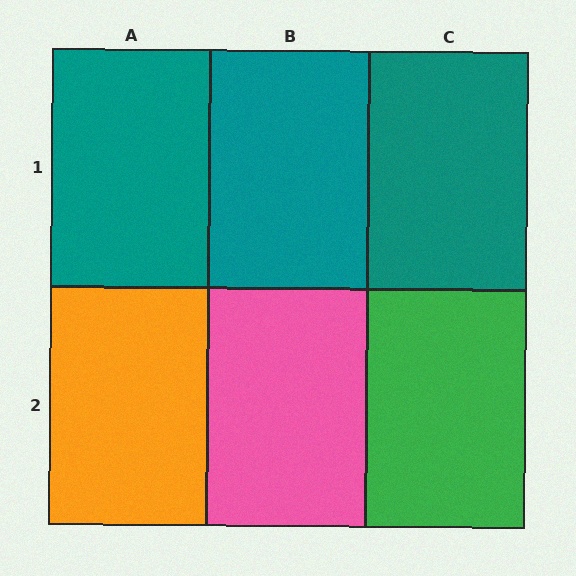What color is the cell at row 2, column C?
Green.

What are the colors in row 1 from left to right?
Teal, teal, teal.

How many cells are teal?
3 cells are teal.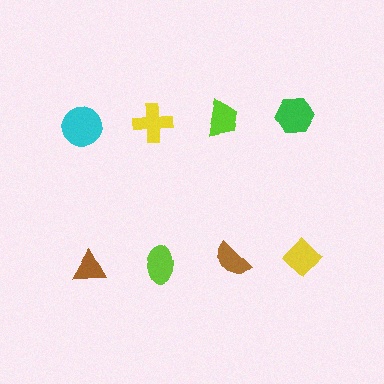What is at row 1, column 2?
A yellow cross.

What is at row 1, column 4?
A green hexagon.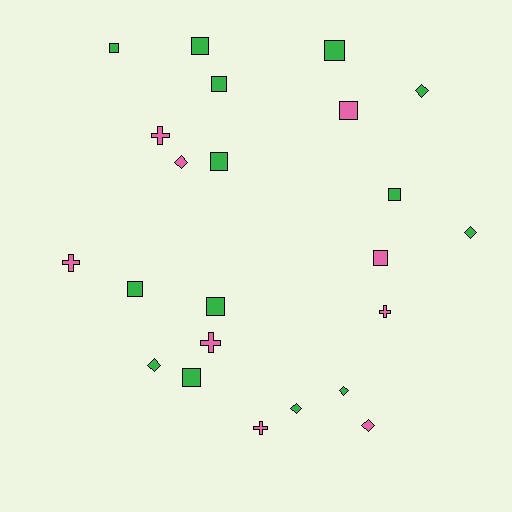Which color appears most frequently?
Green, with 14 objects.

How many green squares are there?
There are 9 green squares.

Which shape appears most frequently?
Square, with 11 objects.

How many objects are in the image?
There are 23 objects.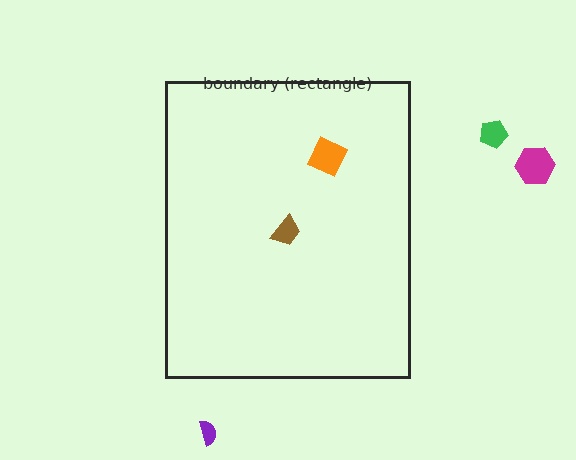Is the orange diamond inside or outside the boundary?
Inside.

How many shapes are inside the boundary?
2 inside, 3 outside.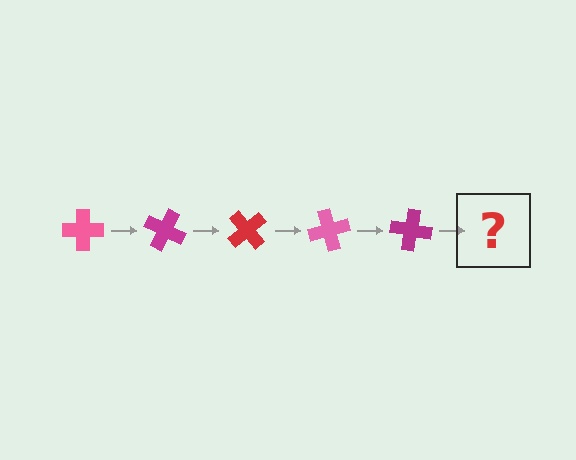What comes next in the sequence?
The next element should be a red cross, rotated 125 degrees from the start.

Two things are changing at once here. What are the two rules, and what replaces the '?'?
The two rules are that it rotates 25 degrees each step and the color cycles through pink, magenta, and red. The '?' should be a red cross, rotated 125 degrees from the start.